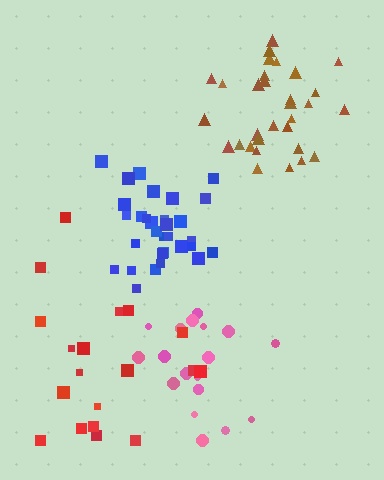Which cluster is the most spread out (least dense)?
Red.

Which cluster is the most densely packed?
Blue.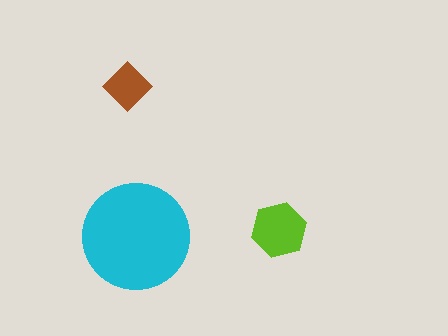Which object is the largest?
The cyan circle.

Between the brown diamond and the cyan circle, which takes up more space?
The cyan circle.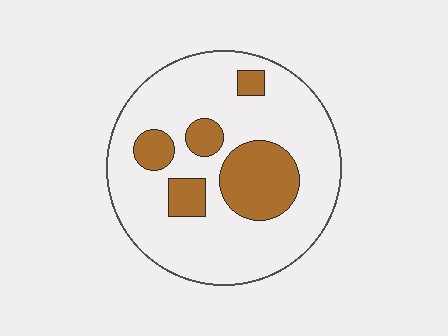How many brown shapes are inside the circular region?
5.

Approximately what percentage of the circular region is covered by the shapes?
Approximately 25%.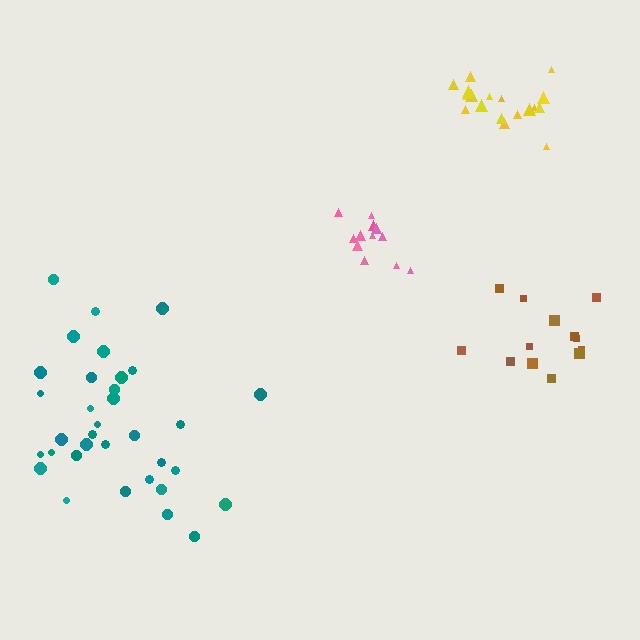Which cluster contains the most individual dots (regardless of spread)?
Teal (35).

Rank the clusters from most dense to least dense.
yellow, pink, brown, teal.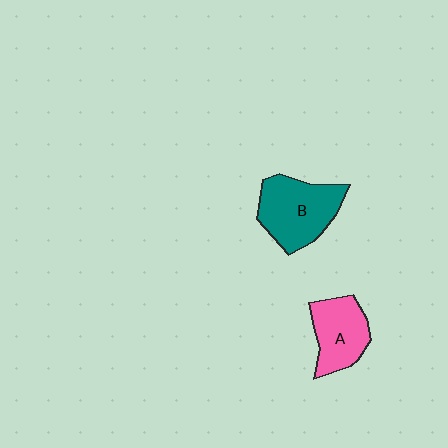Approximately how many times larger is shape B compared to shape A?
Approximately 1.3 times.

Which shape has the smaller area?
Shape A (pink).